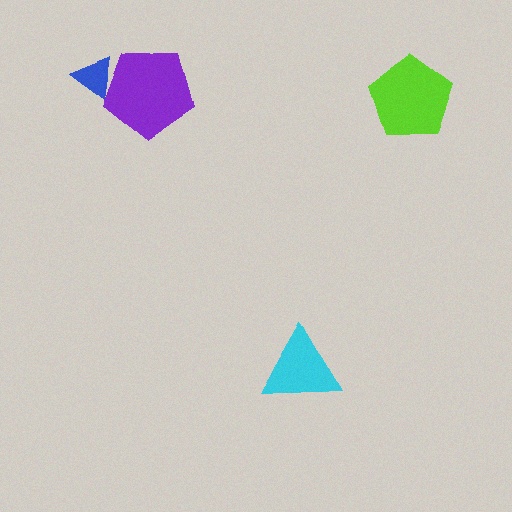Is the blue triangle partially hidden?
Yes, it is partially covered by another shape.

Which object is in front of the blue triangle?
The purple pentagon is in front of the blue triangle.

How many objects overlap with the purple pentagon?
1 object overlaps with the purple pentagon.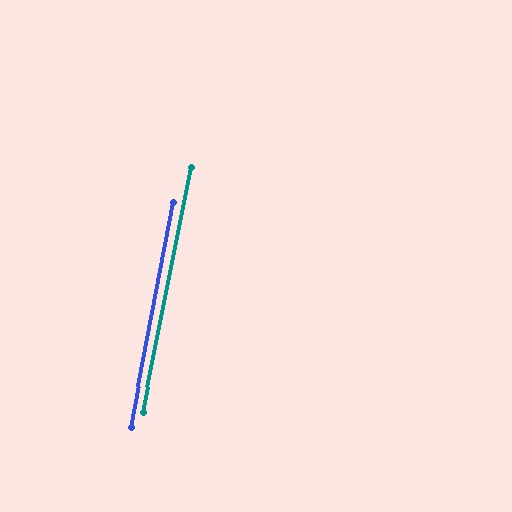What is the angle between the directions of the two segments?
Approximately 0 degrees.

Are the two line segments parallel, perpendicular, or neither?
Parallel — their directions differ by only 0.4°.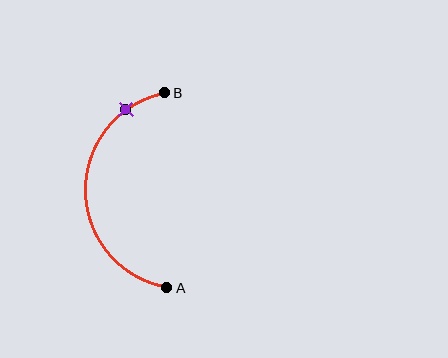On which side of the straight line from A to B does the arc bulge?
The arc bulges to the left of the straight line connecting A and B.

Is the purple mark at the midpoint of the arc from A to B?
No. The purple mark lies on the arc but is closer to endpoint B. The arc midpoint would be at the point on the curve equidistant along the arc from both A and B.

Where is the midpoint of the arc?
The arc midpoint is the point on the curve farthest from the straight line joining A and B. It sits to the left of that line.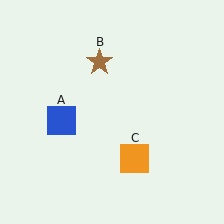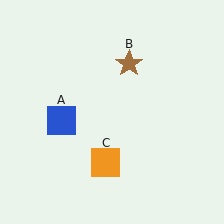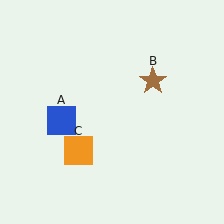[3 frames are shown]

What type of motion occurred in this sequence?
The brown star (object B), orange square (object C) rotated clockwise around the center of the scene.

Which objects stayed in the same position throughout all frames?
Blue square (object A) remained stationary.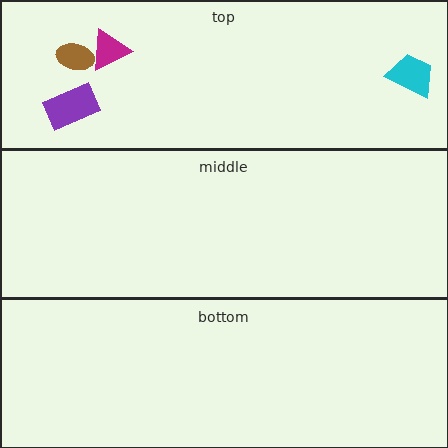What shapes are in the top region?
The brown ellipse, the cyan trapezoid, the magenta triangle, the purple rectangle.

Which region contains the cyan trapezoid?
The top region.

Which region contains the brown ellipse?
The top region.